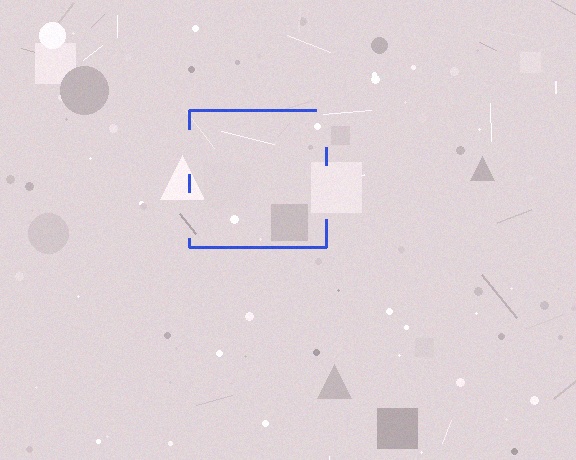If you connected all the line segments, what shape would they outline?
They would outline a square.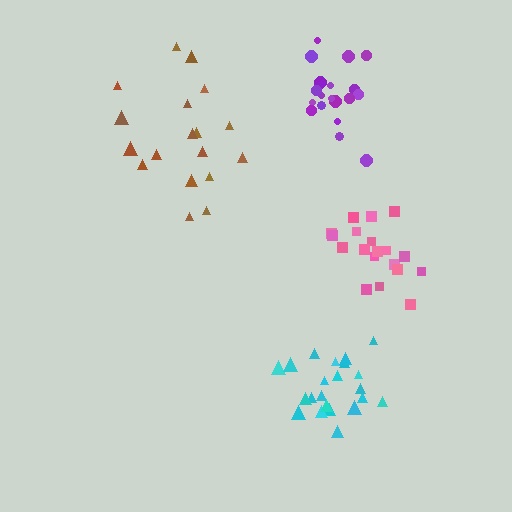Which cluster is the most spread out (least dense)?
Brown.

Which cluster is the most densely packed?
Cyan.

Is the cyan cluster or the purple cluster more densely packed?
Cyan.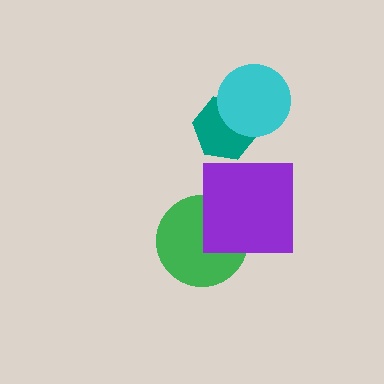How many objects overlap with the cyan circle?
1 object overlaps with the cyan circle.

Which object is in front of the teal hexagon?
The cyan circle is in front of the teal hexagon.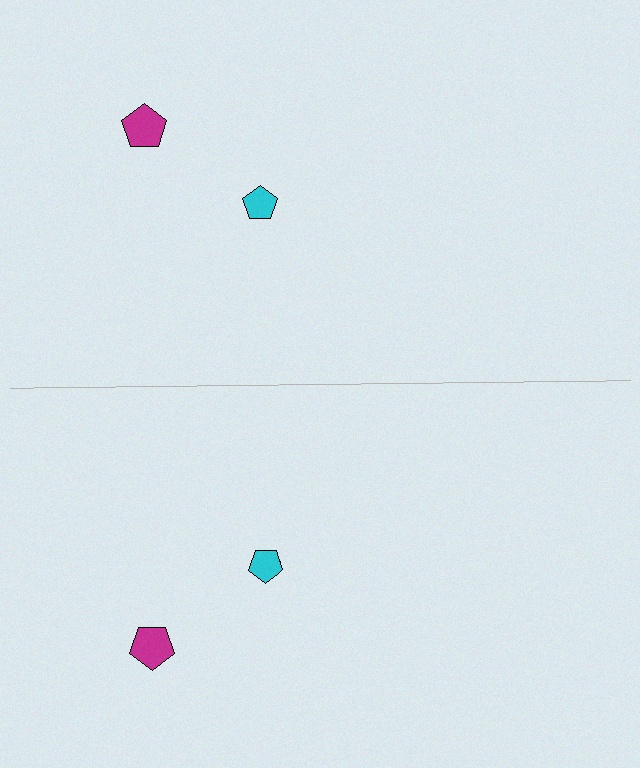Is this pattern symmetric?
Yes, this pattern has bilateral (reflection) symmetry.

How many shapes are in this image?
There are 4 shapes in this image.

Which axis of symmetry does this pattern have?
The pattern has a horizontal axis of symmetry running through the center of the image.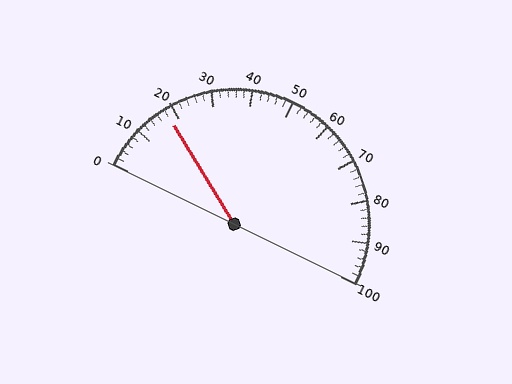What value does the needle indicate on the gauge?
The needle indicates approximately 18.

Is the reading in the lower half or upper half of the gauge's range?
The reading is in the lower half of the range (0 to 100).